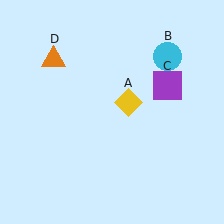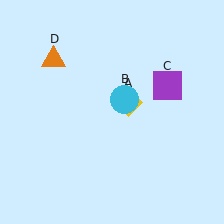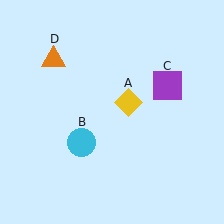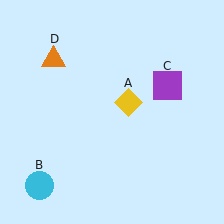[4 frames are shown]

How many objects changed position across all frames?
1 object changed position: cyan circle (object B).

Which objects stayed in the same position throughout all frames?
Yellow diamond (object A) and purple square (object C) and orange triangle (object D) remained stationary.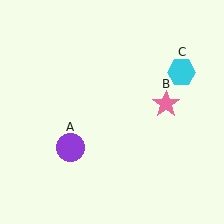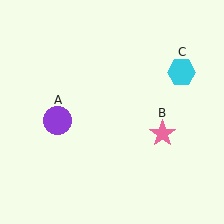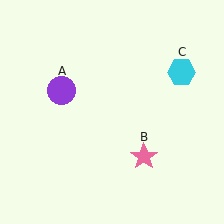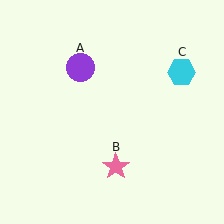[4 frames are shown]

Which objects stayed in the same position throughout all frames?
Cyan hexagon (object C) remained stationary.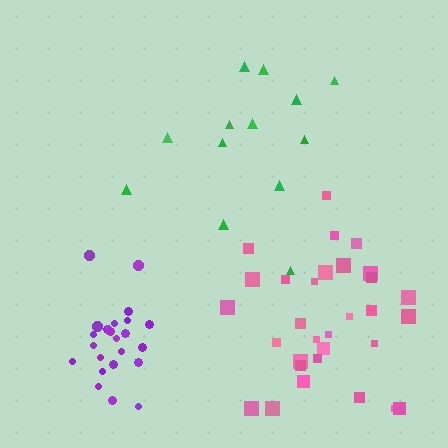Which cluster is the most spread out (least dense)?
Green.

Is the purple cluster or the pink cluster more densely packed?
Purple.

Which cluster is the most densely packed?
Purple.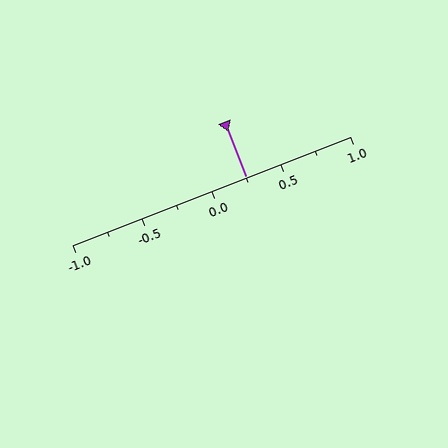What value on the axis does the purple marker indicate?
The marker indicates approximately 0.25.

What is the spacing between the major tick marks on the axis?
The major ticks are spaced 0.5 apart.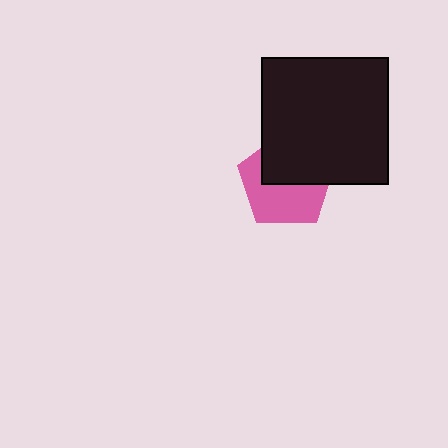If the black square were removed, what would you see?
You would see the complete pink pentagon.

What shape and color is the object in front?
The object in front is a black square.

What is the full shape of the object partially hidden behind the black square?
The partially hidden object is a pink pentagon.